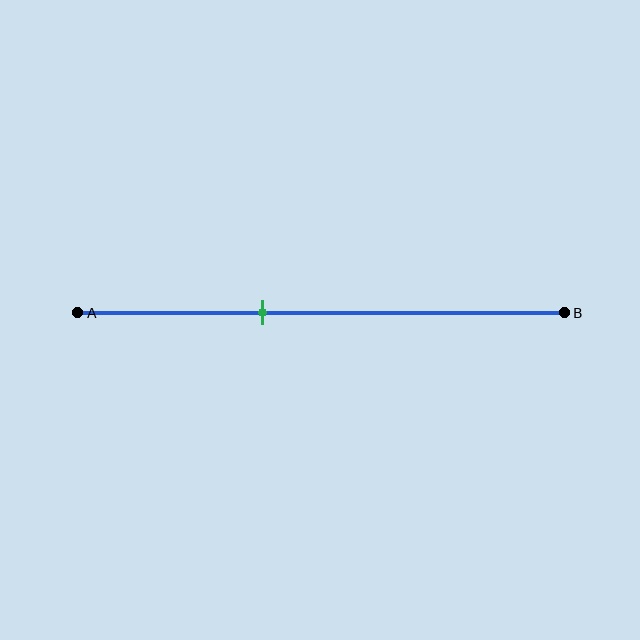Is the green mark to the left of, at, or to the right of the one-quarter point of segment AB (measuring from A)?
The green mark is to the right of the one-quarter point of segment AB.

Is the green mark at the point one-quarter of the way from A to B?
No, the mark is at about 40% from A, not at the 25% one-quarter point.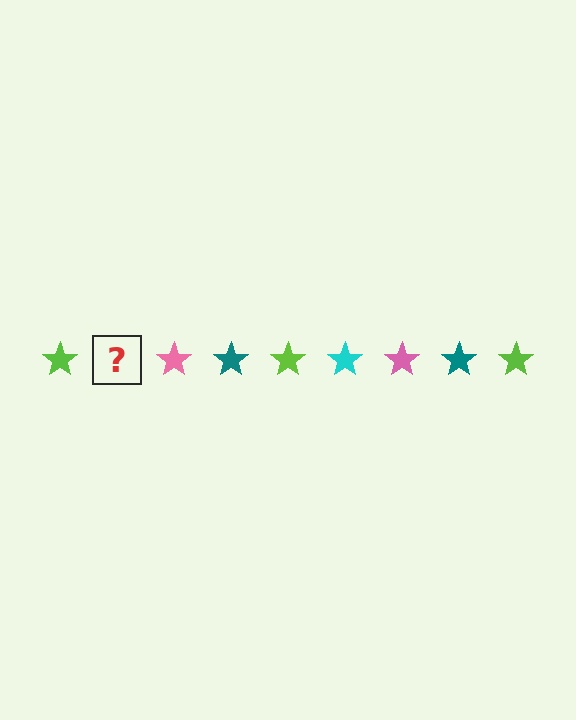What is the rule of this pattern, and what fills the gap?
The rule is that the pattern cycles through lime, cyan, pink, teal stars. The gap should be filled with a cyan star.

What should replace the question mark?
The question mark should be replaced with a cyan star.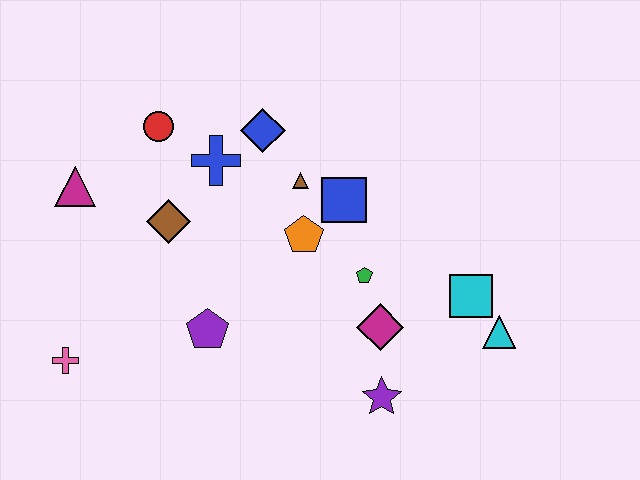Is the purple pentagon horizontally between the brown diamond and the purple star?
Yes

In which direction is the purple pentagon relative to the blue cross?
The purple pentagon is below the blue cross.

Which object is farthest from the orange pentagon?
The pink cross is farthest from the orange pentagon.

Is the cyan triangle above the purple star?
Yes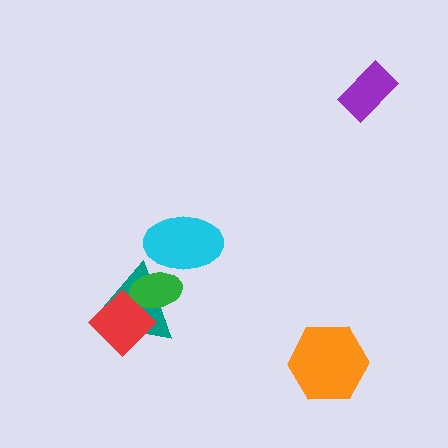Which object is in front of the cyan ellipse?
The green ellipse is in front of the cyan ellipse.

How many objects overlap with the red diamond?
2 objects overlap with the red diamond.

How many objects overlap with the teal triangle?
2 objects overlap with the teal triangle.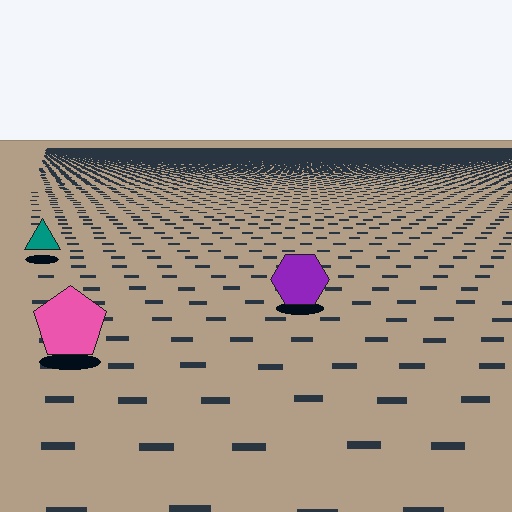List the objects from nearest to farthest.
From nearest to farthest: the pink pentagon, the purple hexagon, the teal triangle.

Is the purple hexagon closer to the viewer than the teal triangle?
Yes. The purple hexagon is closer — you can tell from the texture gradient: the ground texture is coarser near it.